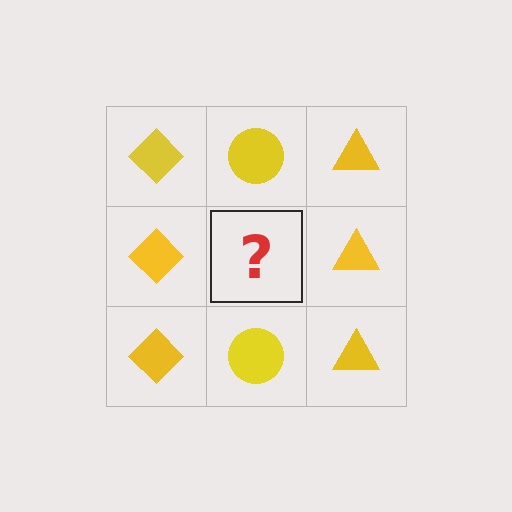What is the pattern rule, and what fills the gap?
The rule is that each column has a consistent shape. The gap should be filled with a yellow circle.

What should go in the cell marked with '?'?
The missing cell should contain a yellow circle.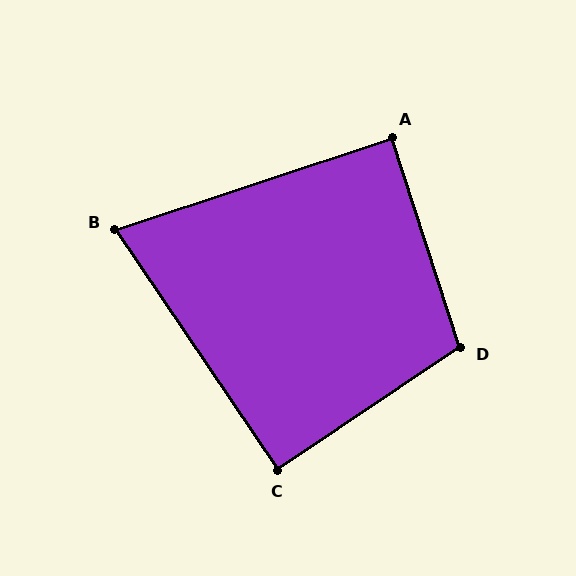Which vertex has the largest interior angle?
D, at approximately 106 degrees.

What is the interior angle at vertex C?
Approximately 90 degrees (approximately right).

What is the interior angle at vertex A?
Approximately 90 degrees (approximately right).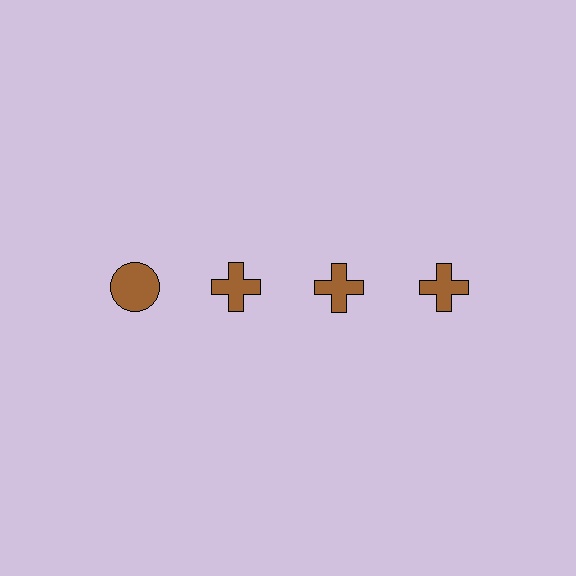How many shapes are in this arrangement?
There are 4 shapes arranged in a grid pattern.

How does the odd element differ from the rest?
It has a different shape: circle instead of cross.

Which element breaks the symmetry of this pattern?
The brown circle in the top row, leftmost column breaks the symmetry. All other shapes are brown crosses.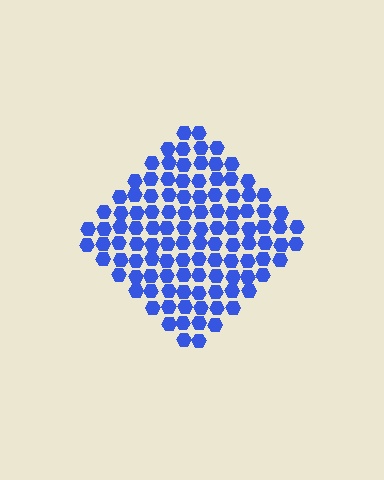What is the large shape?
The large shape is a diamond.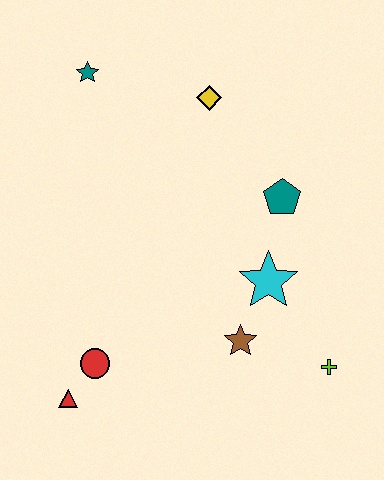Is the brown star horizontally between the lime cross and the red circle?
Yes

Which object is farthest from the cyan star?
The teal star is farthest from the cyan star.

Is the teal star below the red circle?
No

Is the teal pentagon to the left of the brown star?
No